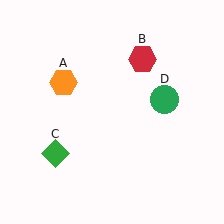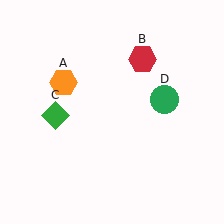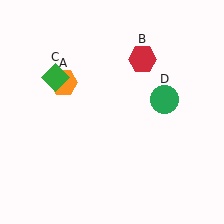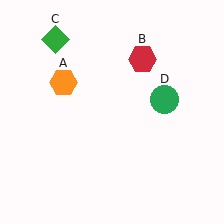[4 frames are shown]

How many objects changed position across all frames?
1 object changed position: green diamond (object C).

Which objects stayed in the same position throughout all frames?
Orange hexagon (object A) and red hexagon (object B) and green circle (object D) remained stationary.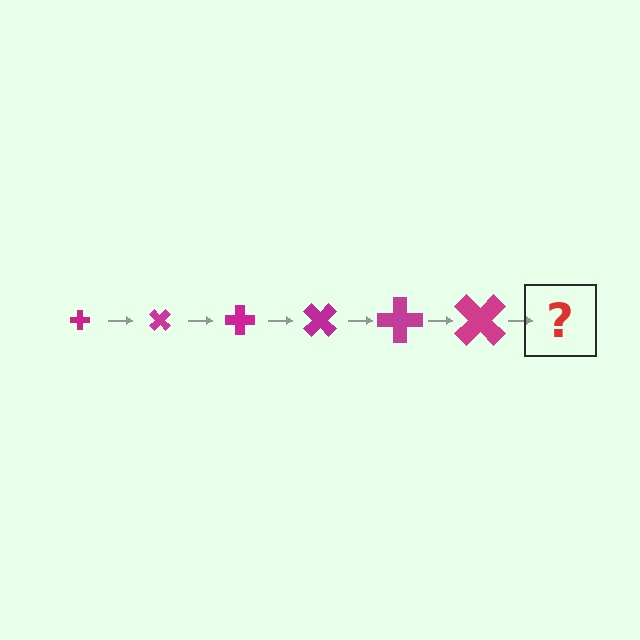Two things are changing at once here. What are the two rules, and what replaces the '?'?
The two rules are that the cross grows larger each step and it rotates 45 degrees each step. The '?' should be a cross, larger than the previous one and rotated 270 degrees from the start.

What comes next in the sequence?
The next element should be a cross, larger than the previous one and rotated 270 degrees from the start.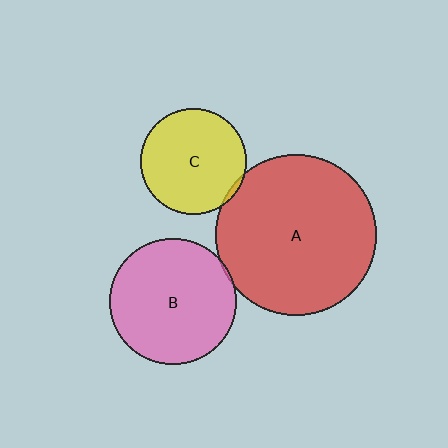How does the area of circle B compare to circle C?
Approximately 1.4 times.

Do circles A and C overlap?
Yes.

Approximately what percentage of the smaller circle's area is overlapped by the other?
Approximately 5%.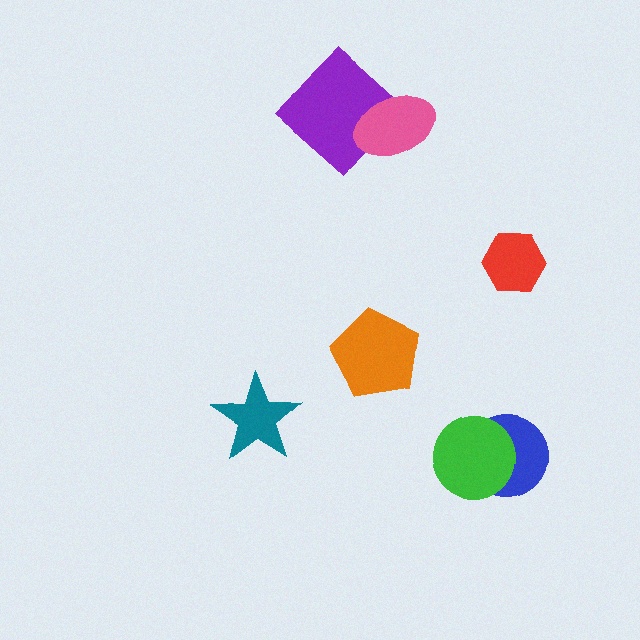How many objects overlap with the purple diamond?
1 object overlaps with the purple diamond.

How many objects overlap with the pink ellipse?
1 object overlaps with the pink ellipse.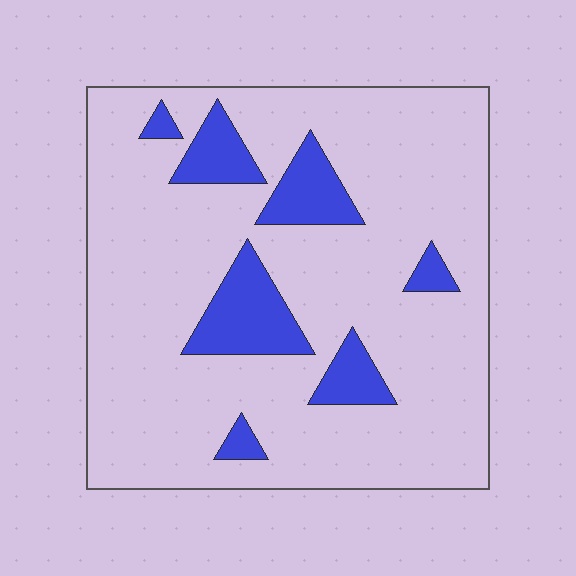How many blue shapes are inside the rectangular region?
7.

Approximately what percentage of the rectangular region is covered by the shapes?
Approximately 15%.